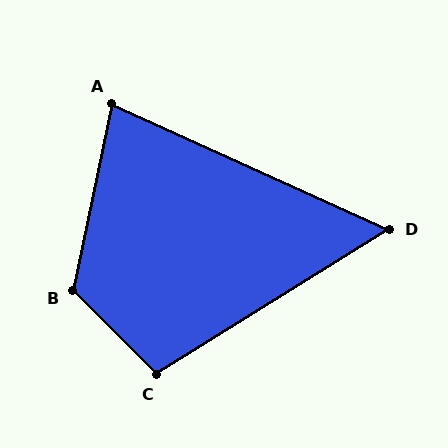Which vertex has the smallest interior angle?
D, at approximately 57 degrees.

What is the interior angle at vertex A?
Approximately 77 degrees (acute).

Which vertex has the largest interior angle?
B, at approximately 123 degrees.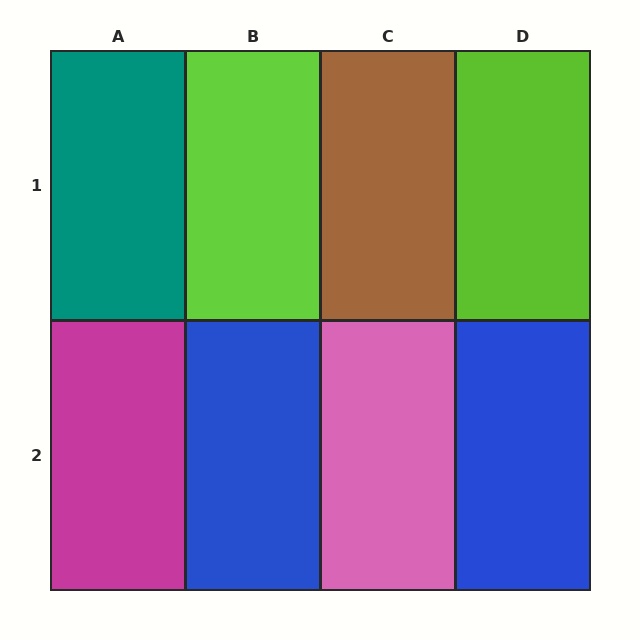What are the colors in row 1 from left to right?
Teal, lime, brown, lime.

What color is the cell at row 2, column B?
Blue.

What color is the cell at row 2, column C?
Pink.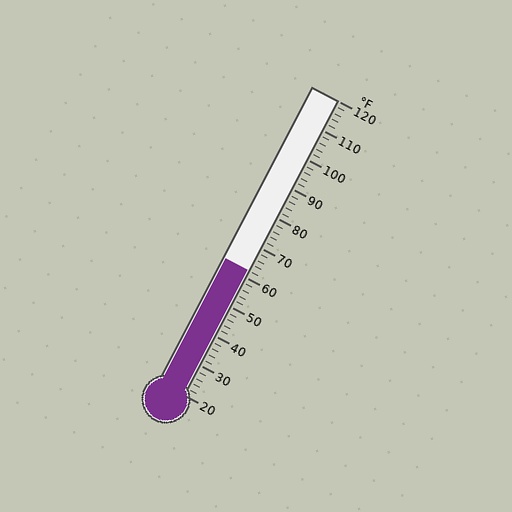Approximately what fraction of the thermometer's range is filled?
The thermometer is filled to approximately 40% of its range.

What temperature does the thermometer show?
The thermometer shows approximately 62°F.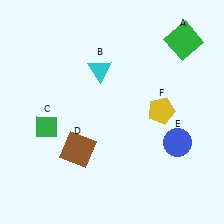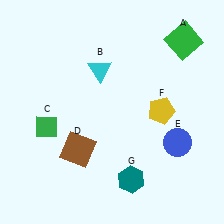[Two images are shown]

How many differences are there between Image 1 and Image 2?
There is 1 difference between the two images.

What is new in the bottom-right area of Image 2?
A teal hexagon (G) was added in the bottom-right area of Image 2.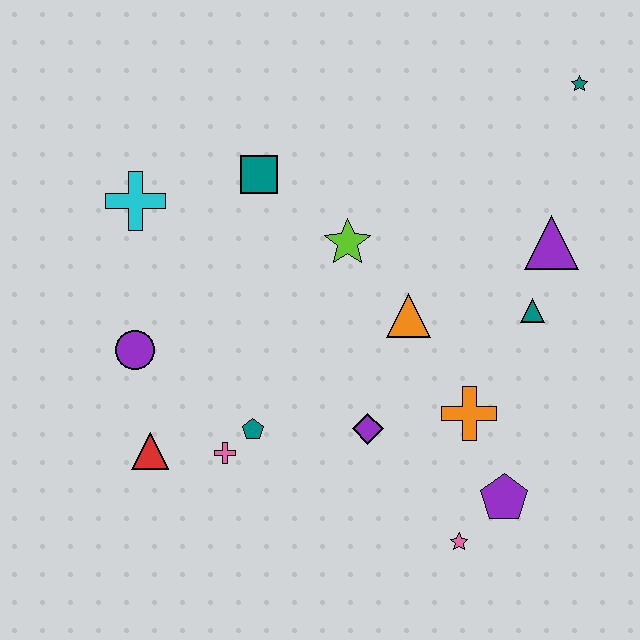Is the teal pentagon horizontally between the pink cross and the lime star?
Yes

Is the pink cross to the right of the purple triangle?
No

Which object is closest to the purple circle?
The red triangle is closest to the purple circle.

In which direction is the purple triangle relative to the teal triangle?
The purple triangle is above the teal triangle.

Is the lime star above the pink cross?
Yes